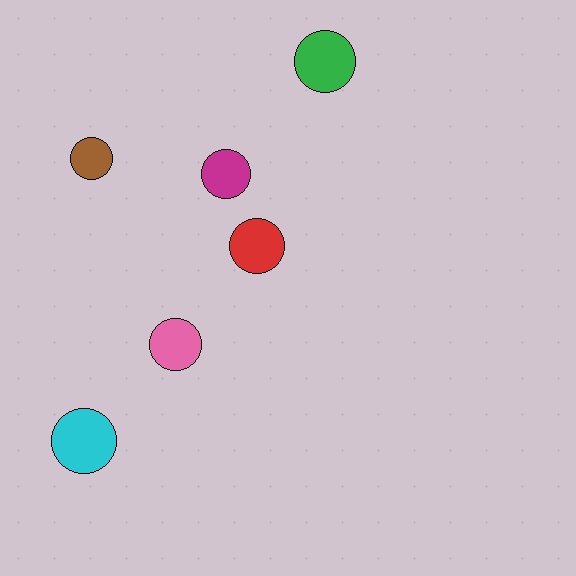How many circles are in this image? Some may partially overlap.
There are 6 circles.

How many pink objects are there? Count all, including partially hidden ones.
There is 1 pink object.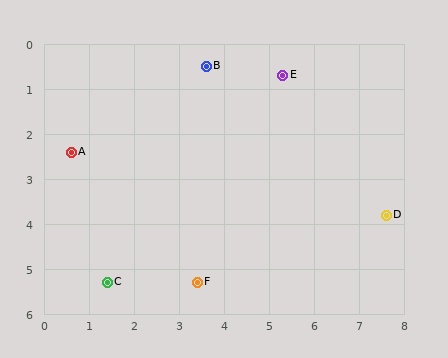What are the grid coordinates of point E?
Point E is at approximately (5.3, 0.7).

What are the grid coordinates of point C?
Point C is at approximately (1.4, 5.3).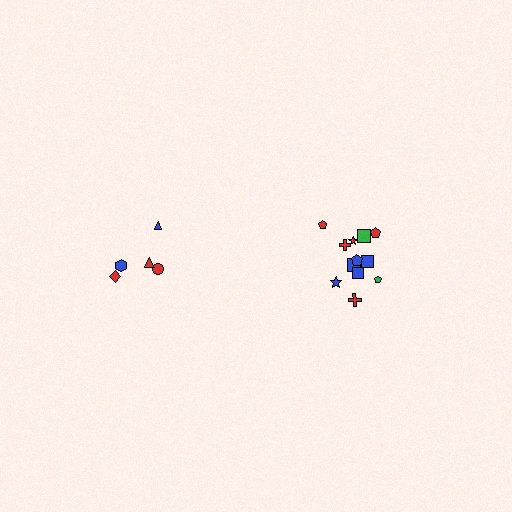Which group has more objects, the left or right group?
The right group.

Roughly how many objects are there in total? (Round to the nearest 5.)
Roughly 15 objects in total.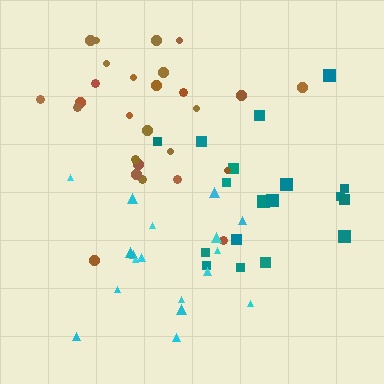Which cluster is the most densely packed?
Brown.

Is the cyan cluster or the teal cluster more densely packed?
Cyan.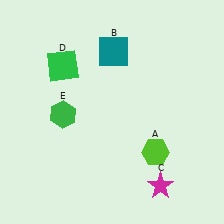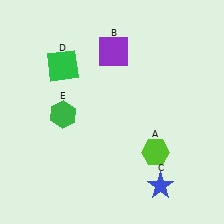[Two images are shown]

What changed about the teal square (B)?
In Image 1, B is teal. In Image 2, it changed to purple.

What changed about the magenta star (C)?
In Image 1, C is magenta. In Image 2, it changed to blue.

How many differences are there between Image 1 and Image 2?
There are 2 differences between the two images.